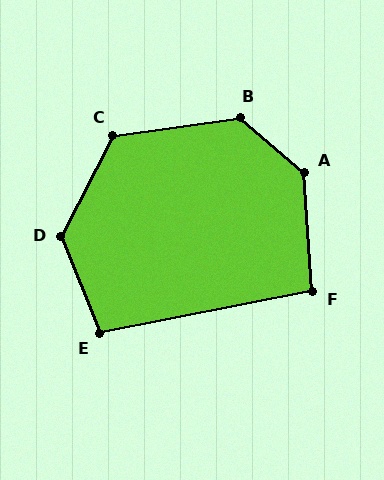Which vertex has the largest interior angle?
A, at approximately 134 degrees.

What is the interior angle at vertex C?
Approximately 125 degrees (obtuse).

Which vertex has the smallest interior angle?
F, at approximately 97 degrees.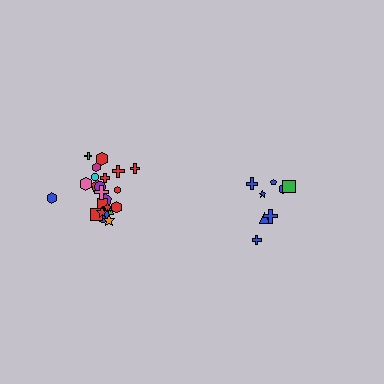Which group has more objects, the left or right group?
The left group.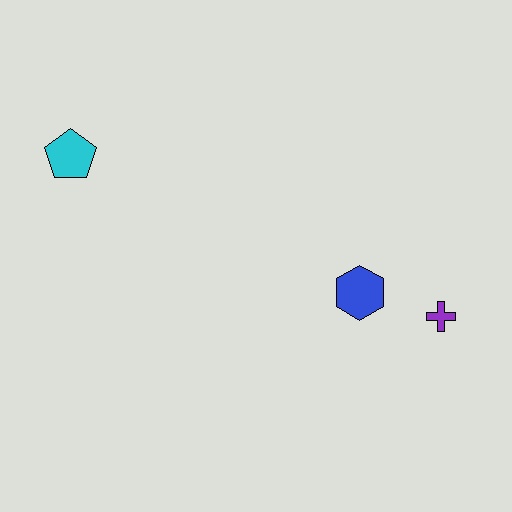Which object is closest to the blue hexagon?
The purple cross is closest to the blue hexagon.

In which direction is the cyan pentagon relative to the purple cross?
The cyan pentagon is to the left of the purple cross.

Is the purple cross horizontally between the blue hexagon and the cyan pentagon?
No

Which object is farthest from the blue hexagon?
The cyan pentagon is farthest from the blue hexagon.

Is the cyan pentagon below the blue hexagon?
No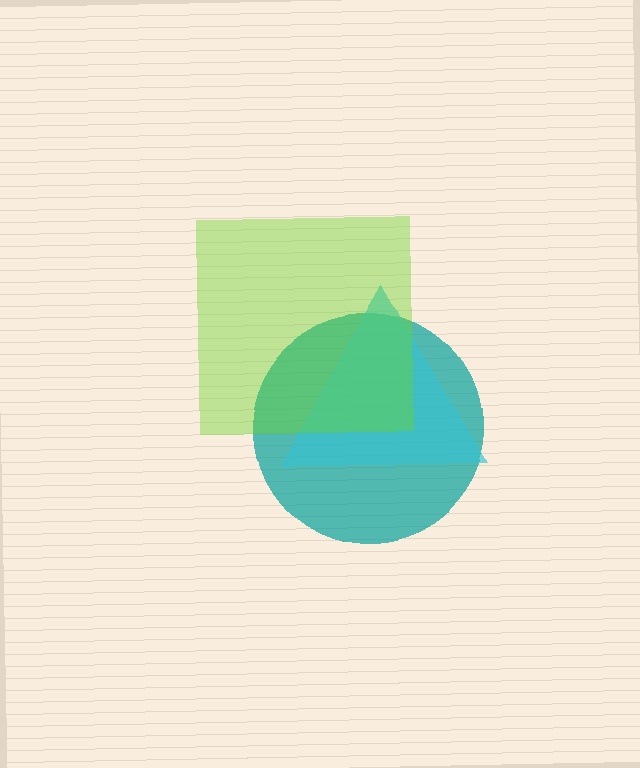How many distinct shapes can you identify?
There are 3 distinct shapes: a teal circle, a cyan triangle, a lime square.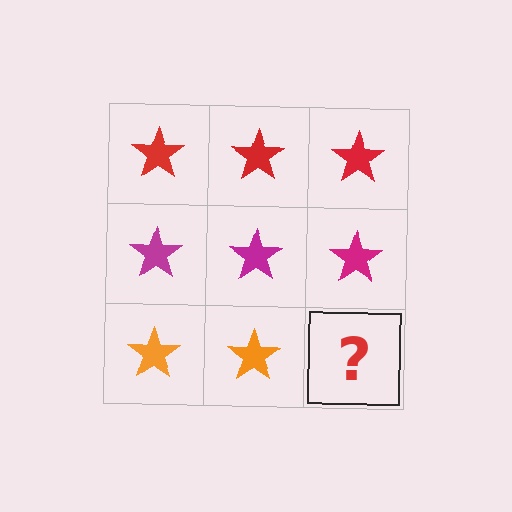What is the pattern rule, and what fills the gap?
The rule is that each row has a consistent color. The gap should be filled with an orange star.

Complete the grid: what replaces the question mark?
The question mark should be replaced with an orange star.